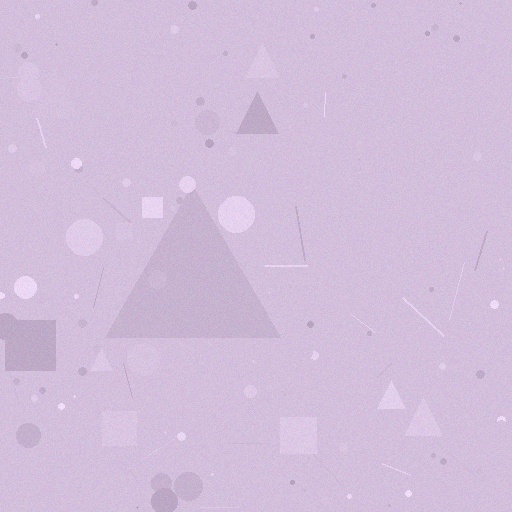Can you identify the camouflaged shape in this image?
The camouflaged shape is a triangle.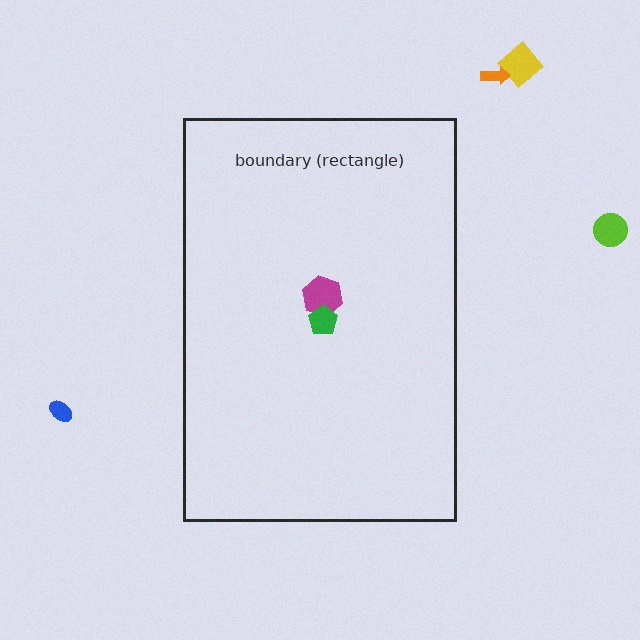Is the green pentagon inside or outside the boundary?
Inside.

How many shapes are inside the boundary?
2 inside, 4 outside.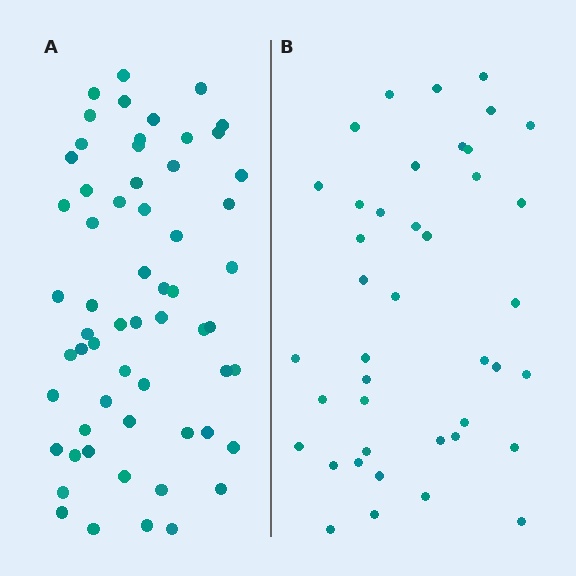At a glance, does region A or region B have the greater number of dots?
Region A (the left region) has more dots.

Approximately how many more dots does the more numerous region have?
Region A has approximately 20 more dots than region B.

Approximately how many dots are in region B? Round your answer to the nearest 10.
About 40 dots. (The exact count is 41, which rounds to 40.)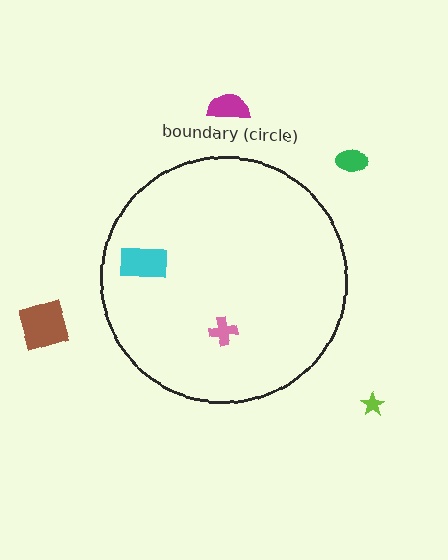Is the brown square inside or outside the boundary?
Outside.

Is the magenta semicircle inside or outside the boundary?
Outside.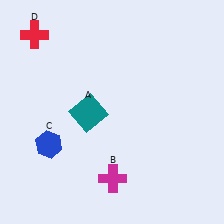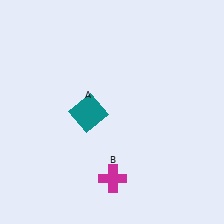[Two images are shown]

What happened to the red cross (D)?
The red cross (D) was removed in Image 2. It was in the top-left area of Image 1.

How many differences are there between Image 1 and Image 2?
There are 2 differences between the two images.